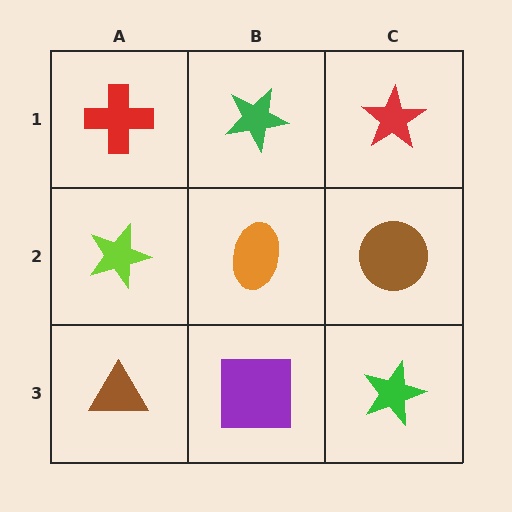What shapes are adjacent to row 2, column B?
A green star (row 1, column B), a purple square (row 3, column B), a lime star (row 2, column A), a brown circle (row 2, column C).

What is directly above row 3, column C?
A brown circle.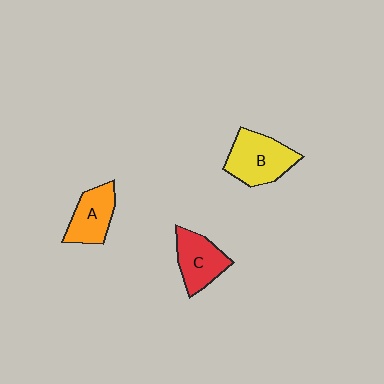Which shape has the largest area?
Shape B (yellow).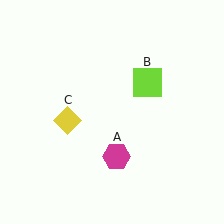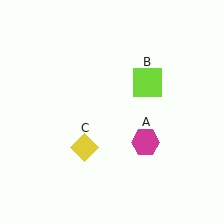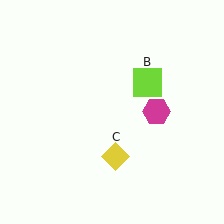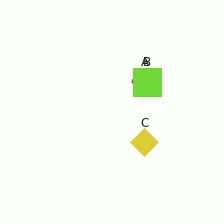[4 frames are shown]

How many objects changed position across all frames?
2 objects changed position: magenta hexagon (object A), yellow diamond (object C).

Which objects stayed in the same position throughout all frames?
Lime square (object B) remained stationary.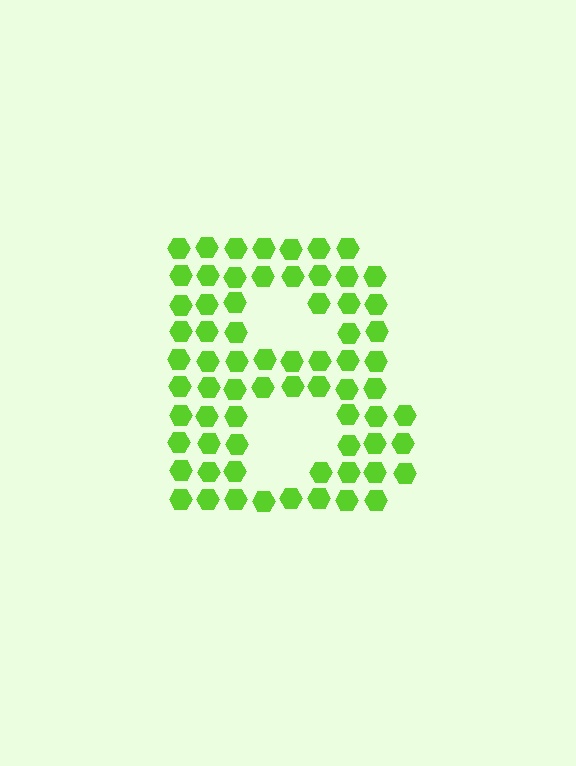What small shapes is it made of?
It is made of small hexagons.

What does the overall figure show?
The overall figure shows the letter B.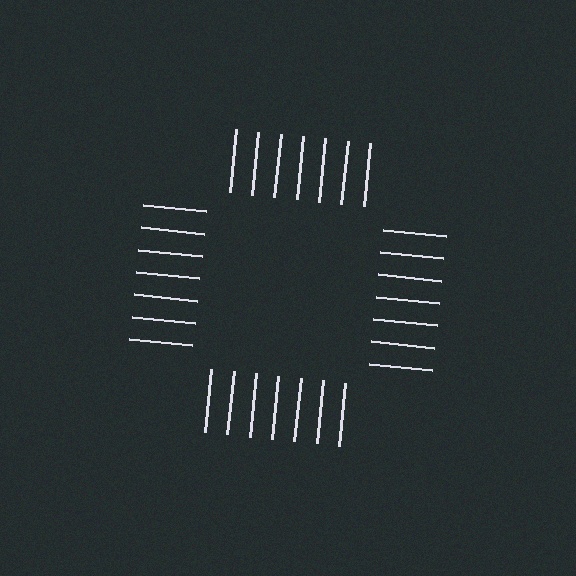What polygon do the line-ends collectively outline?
An illusory square — the line segments terminate on its edges but no continuous stroke is drawn.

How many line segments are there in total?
28 — 7 along each of the 4 edges.